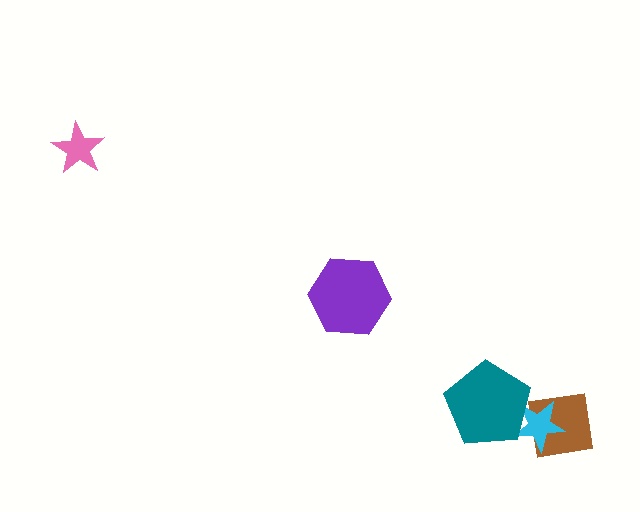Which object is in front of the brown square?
The cyan star is in front of the brown square.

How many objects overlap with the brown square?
1 object overlaps with the brown square.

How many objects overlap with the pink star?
0 objects overlap with the pink star.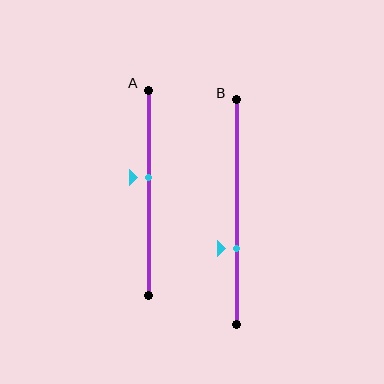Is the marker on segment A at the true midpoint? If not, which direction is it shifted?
No, the marker on segment A is shifted upward by about 8% of the segment length.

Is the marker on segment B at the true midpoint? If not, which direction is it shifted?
No, the marker on segment B is shifted downward by about 16% of the segment length.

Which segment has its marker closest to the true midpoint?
Segment A has its marker closest to the true midpoint.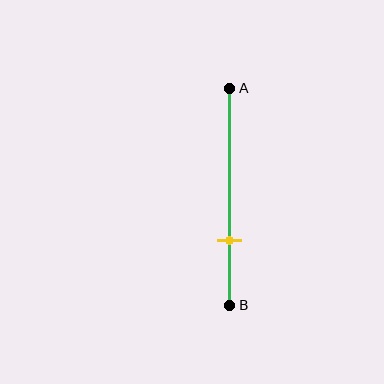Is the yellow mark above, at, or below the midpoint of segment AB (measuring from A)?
The yellow mark is below the midpoint of segment AB.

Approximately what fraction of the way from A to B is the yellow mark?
The yellow mark is approximately 70% of the way from A to B.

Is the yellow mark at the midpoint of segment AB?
No, the mark is at about 70% from A, not at the 50% midpoint.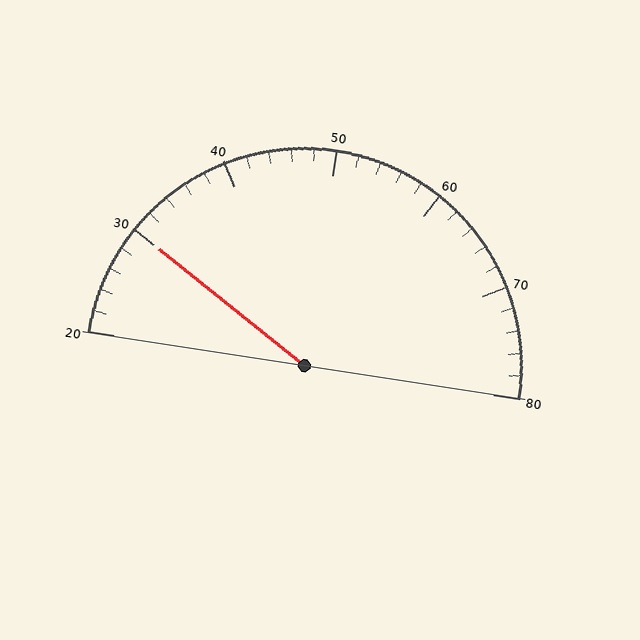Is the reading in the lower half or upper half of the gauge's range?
The reading is in the lower half of the range (20 to 80).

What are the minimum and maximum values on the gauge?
The gauge ranges from 20 to 80.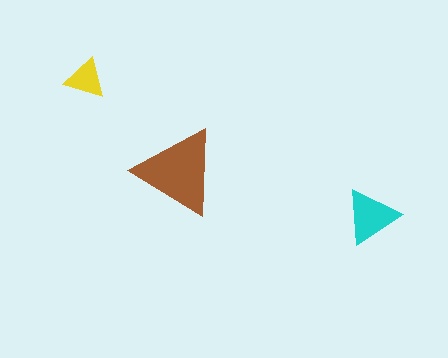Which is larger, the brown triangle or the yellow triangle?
The brown one.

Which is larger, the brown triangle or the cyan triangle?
The brown one.